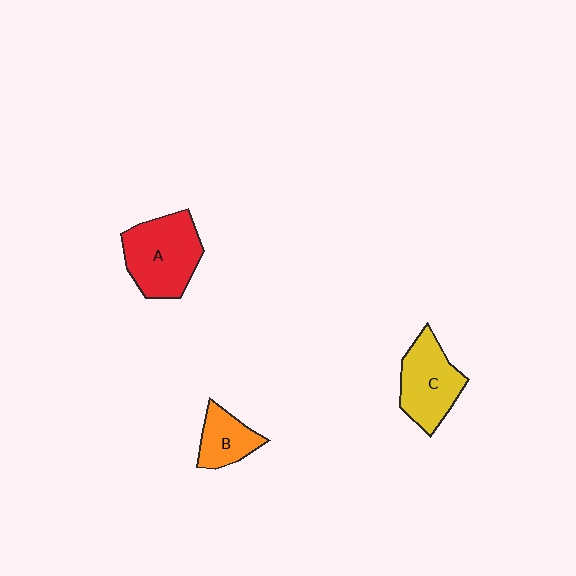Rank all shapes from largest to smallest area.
From largest to smallest: A (red), C (yellow), B (orange).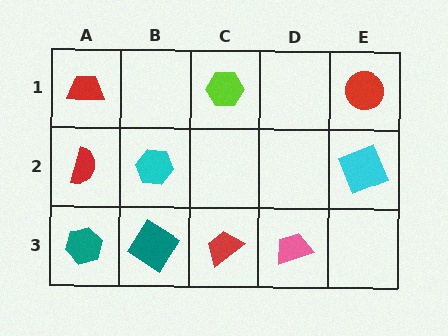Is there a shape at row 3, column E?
No, that cell is empty.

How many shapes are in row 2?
3 shapes.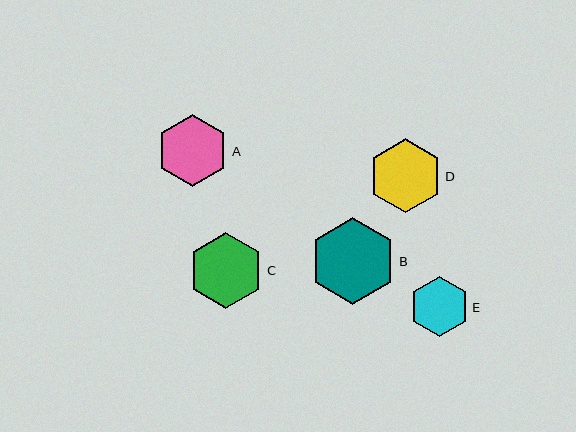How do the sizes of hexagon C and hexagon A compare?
Hexagon C and hexagon A are approximately the same size.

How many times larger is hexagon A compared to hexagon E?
Hexagon A is approximately 1.2 times the size of hexagon E.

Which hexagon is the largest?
Hexagon B is the largest with a size of approximately 87 pixels.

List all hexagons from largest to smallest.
From largest to smallest: B, C, D, A, E.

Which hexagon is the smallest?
Hexagon E is the smallest with a size of approximately 60 pixels.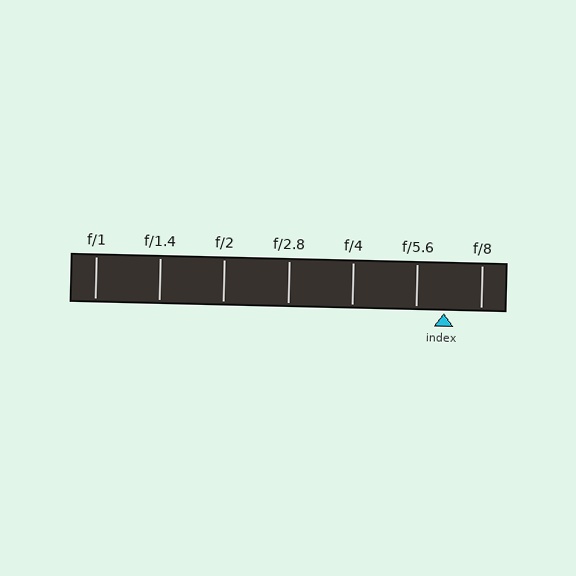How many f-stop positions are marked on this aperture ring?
There are 7 f-stop positions marked.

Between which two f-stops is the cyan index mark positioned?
The index mark is between f/5.6 and f/8.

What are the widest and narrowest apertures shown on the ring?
The widest aperture shown is f/1 and the narrowest is f/8.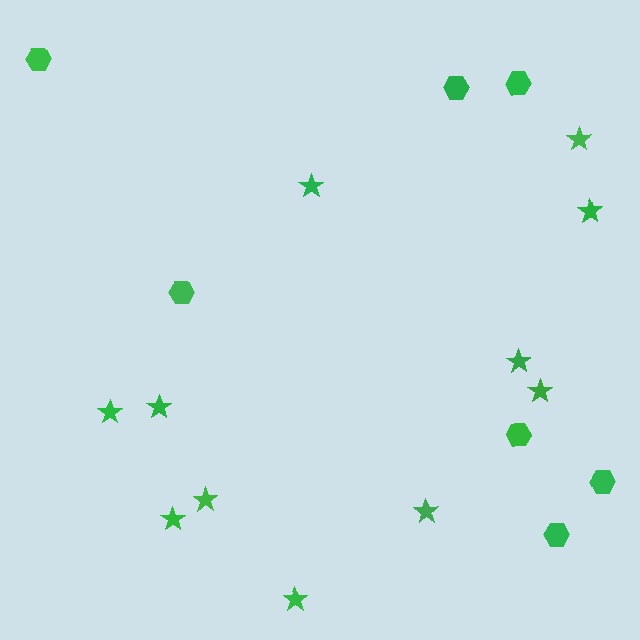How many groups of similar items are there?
There are 2 groups: one group of hexagons (7) and one group of stars (11).